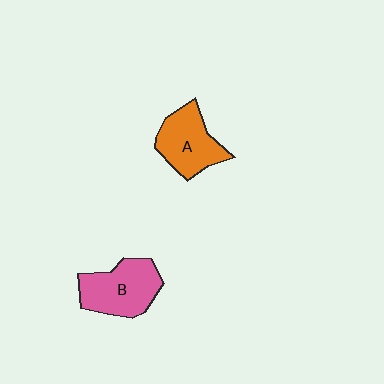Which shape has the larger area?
Shape B (pink).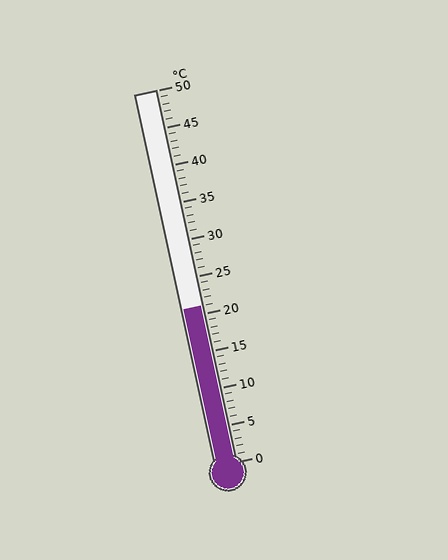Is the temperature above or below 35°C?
The temperature is below 35°C.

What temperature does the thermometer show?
The thermometer shows approximately 21°C.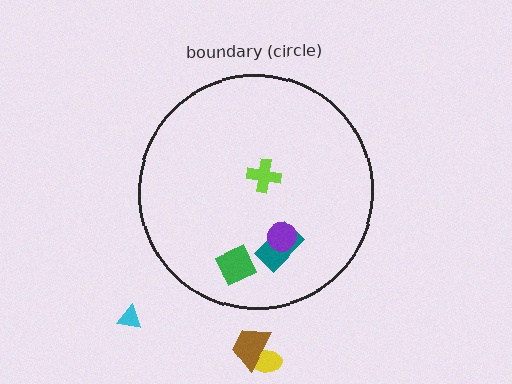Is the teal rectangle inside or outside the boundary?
Inside.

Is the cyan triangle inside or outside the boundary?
Outside.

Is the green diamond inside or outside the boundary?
Inside.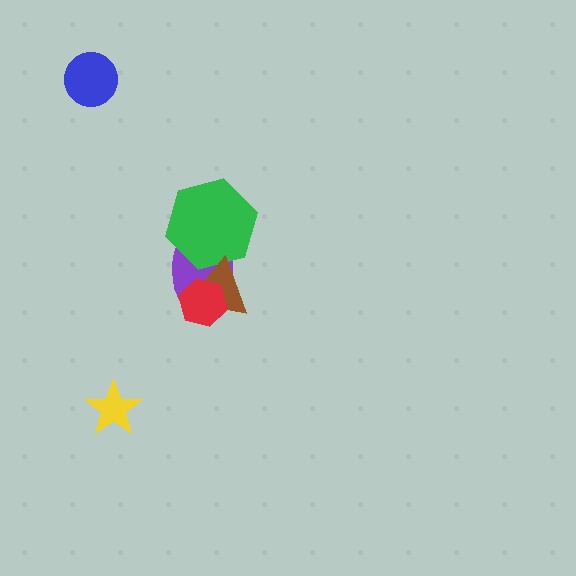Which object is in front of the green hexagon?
The brown triangle is in front of the green hexagon.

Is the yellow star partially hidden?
No, no other shape covers it.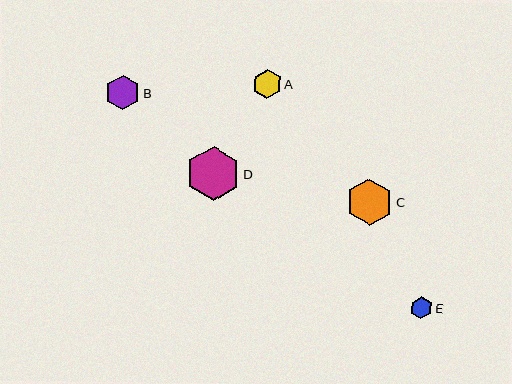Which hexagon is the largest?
Hexagon D is the largest with a size of approximately 54 pixels.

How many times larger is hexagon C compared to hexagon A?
Hexagon C is approximately 1.6 times the size of hexagon A.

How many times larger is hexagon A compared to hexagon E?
Hexagon A is approximately 1.3 times the size of hexagon E.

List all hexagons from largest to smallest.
From largest to smallest: D, C, B, A, E.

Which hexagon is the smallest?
Hexagon E is the smallest with a size of approximately 22 pixels.